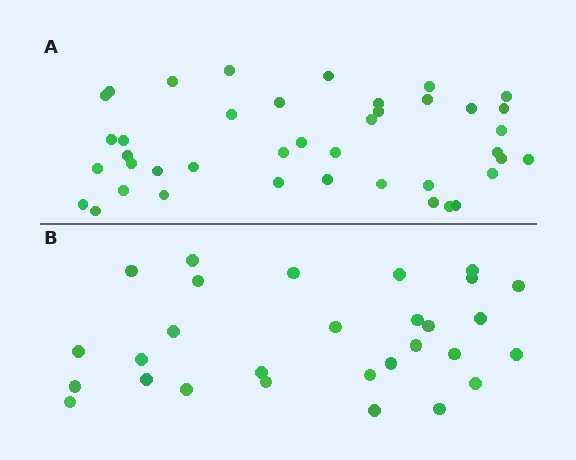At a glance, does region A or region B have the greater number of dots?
Region A (the top region) has more dots.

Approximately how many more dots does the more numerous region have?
Region A has roughly 12 or so more dots than region B.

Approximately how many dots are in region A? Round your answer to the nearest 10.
About 40 dots. (The exact count is 41, which rounds to 40.)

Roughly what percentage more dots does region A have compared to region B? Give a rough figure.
About 40% more.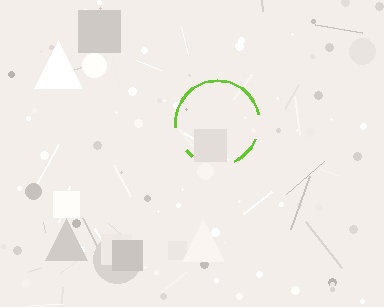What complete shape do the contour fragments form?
The contour fragments form a circle.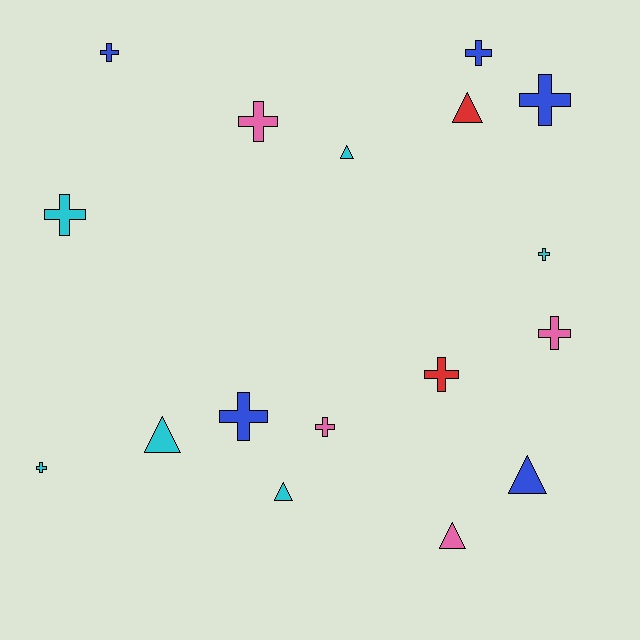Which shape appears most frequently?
Cross, with 11 objects.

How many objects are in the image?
There are 17 objects.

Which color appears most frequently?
Cyan, with 6 objects.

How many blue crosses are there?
There are 4 blue crosses.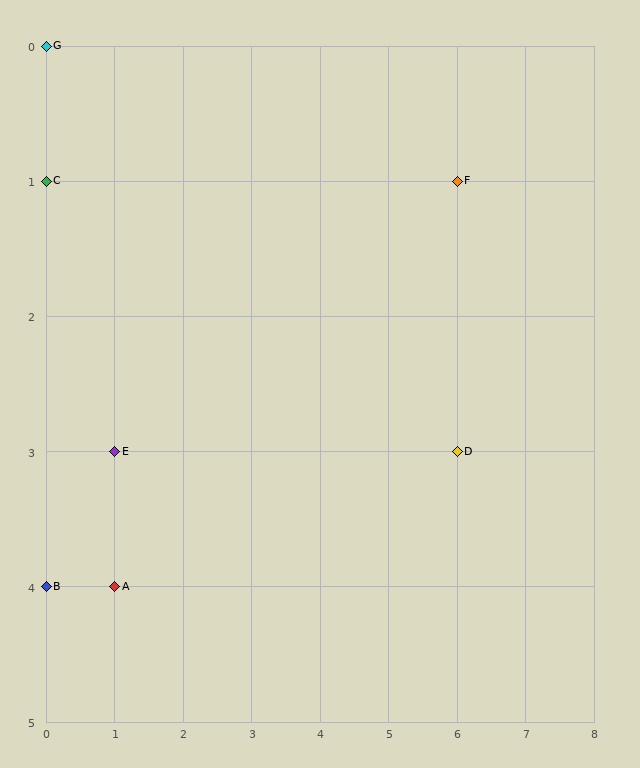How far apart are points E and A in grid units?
Points E and A are 1 row apart.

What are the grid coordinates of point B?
Point B is at grid coordinates (0, 4).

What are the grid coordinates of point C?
Point C is at grid coordinates (0, 1).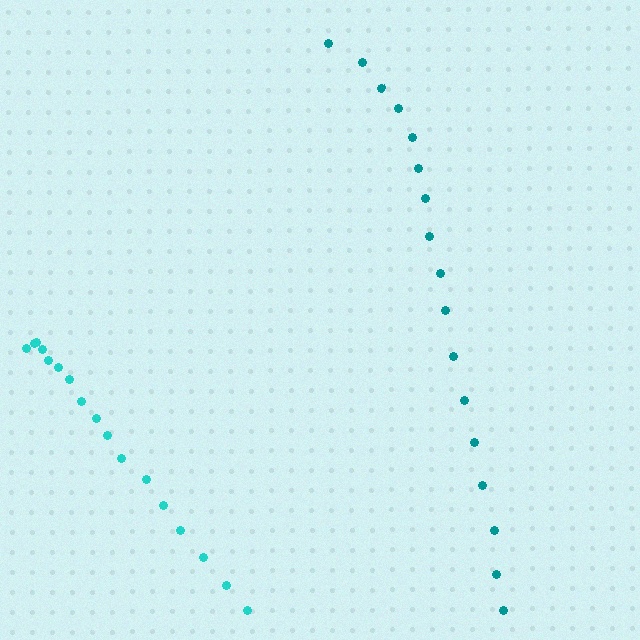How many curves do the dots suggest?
There are 2 distinct paths.